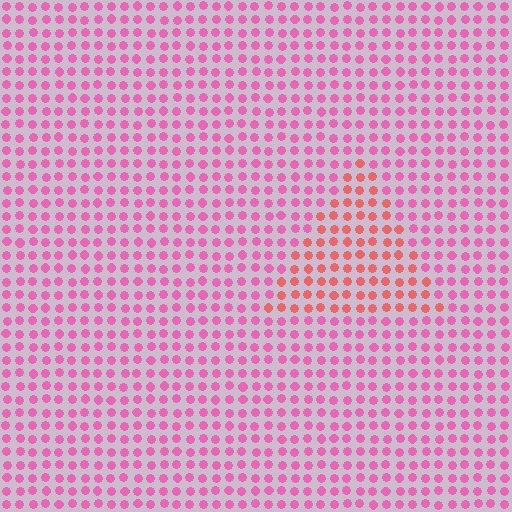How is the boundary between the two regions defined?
The boundary is defined purely by a slight shift in hue (about 34 degrees). Spacing, size, and orientation are identical on both sides.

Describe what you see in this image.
The image is filled with small pink elements in a uniform arrangement. A triangle-shaped region is visible where the elements are tinted to a slightly different hue, forming a subtle color boundary.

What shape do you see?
I see a triangle.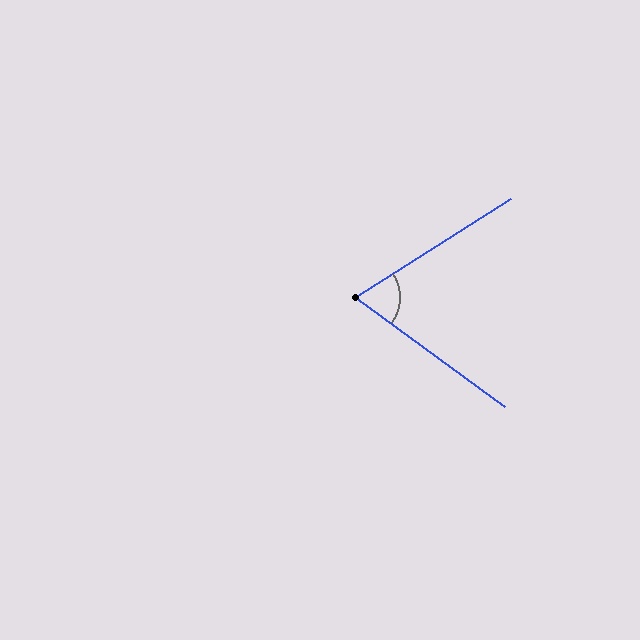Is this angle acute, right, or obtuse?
It is acute.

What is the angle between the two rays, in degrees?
Approximately 69 degrees.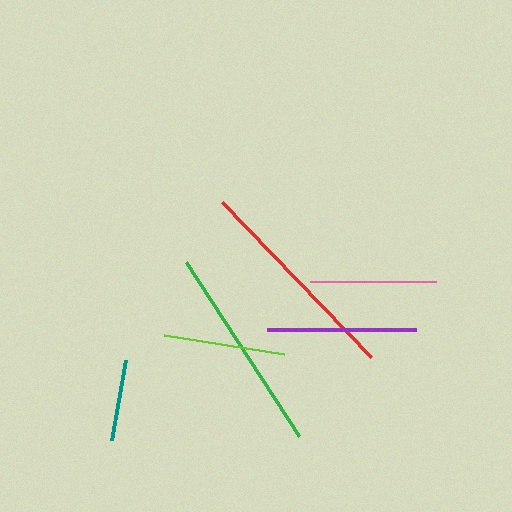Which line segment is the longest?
The red line is the longest at approximately 214 pixels.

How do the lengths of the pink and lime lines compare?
The pink and lime lines are approximately the same length.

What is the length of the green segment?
The green segment is approximately 208 pixels long.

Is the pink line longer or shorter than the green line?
The green line is longer than the pink line.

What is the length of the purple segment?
The purple segment is approximately 149 pixels long.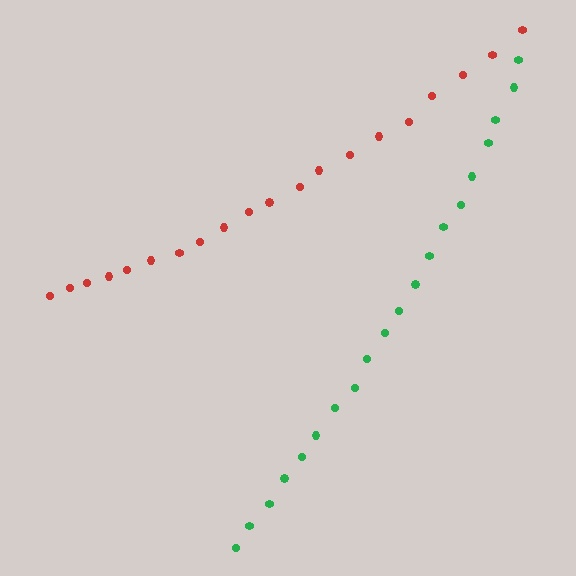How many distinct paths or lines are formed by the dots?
There are 2 distinct paths.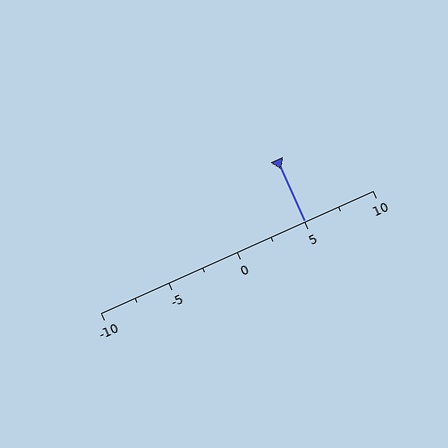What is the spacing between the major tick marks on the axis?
The major ticks are spaced 5 apart.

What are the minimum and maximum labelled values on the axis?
The axis runs from -10 to 10.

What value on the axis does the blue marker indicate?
The marker indicates approximately 5.